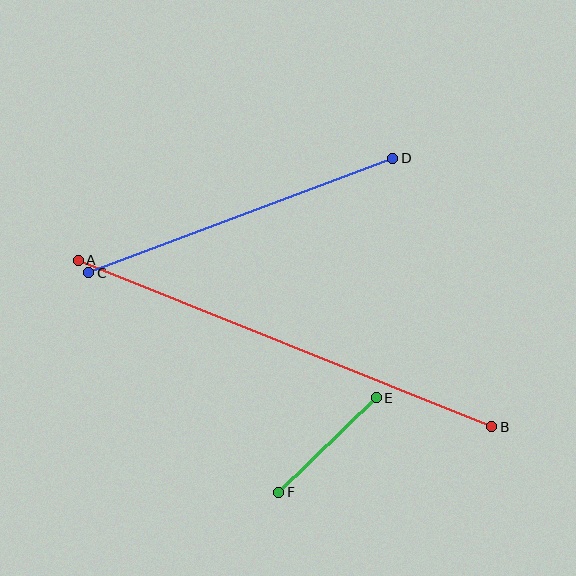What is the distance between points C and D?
The distance is approximately 325 pixels.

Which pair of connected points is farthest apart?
Points A and B are farthest apart.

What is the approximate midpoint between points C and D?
The midpoint is at approximately (241, 216) pixels.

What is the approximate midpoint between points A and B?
The midpoint is at approximately (285, 343) pixels.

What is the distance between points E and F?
The distance is approximately 136 pixels.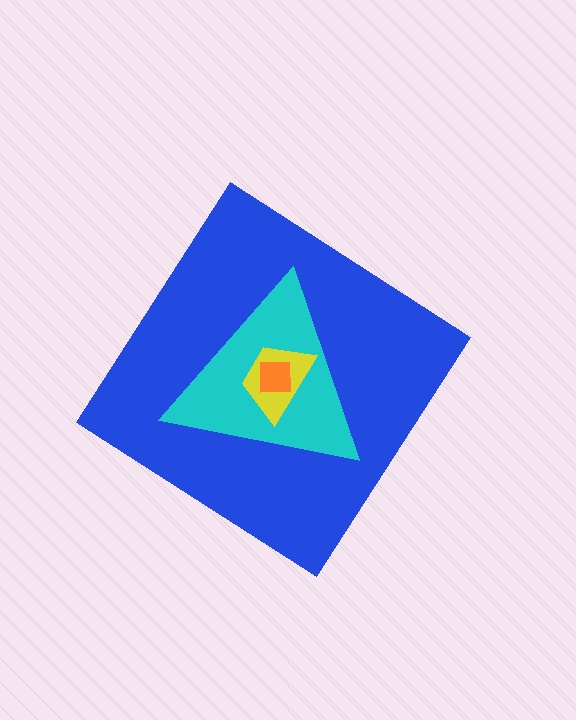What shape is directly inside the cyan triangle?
The yellow trapezoid.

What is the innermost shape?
The orange square.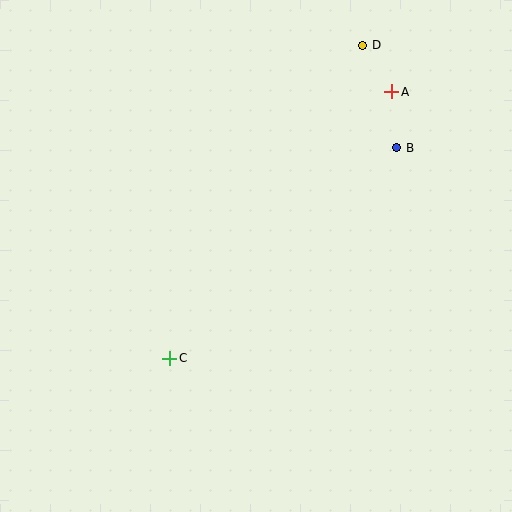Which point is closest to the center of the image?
Point C at (170, 358) is closest to the center.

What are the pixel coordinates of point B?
Point B is at (397, 148).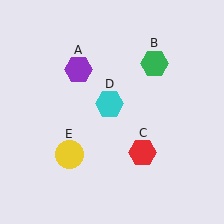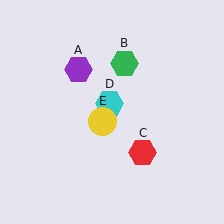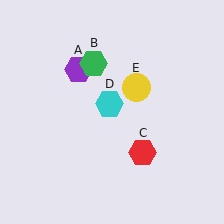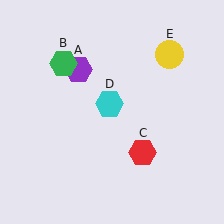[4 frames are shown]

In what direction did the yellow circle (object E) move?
The yellow circle (object E) moved up and to the right.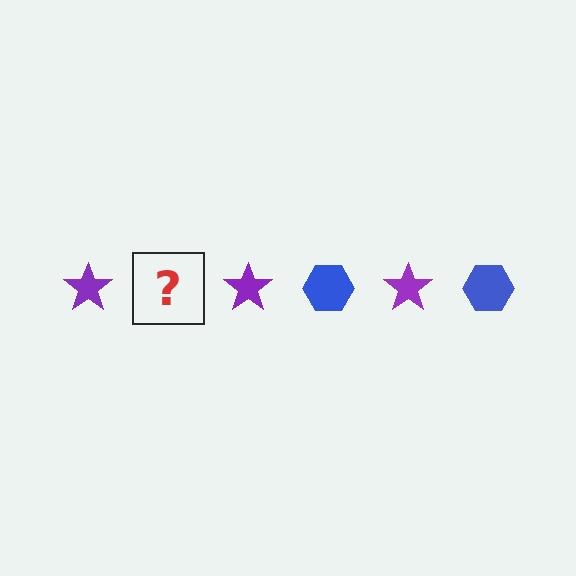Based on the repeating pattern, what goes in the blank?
The blank should be a blue hexagon.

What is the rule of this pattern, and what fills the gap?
The rule is that the pattern alternates between purple star and blue hexagon. The gap should be filled with a blue hexagon.